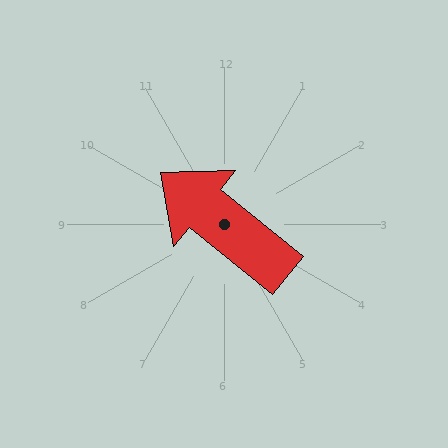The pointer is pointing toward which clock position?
Roughly 10 o'clock.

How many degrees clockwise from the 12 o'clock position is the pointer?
Approximately 309 degrees.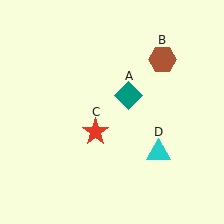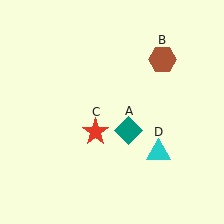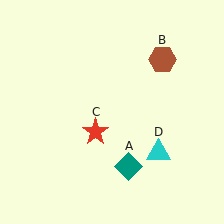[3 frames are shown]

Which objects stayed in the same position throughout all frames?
Brown hexagon (object B) and red star (object C) and cyan triangle (object D) remained stationary.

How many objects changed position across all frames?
1 object changed position: teal diamond (object A).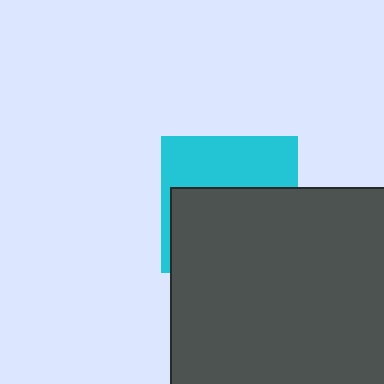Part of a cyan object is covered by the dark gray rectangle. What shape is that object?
It is a square.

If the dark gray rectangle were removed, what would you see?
You would see the complete cyan square.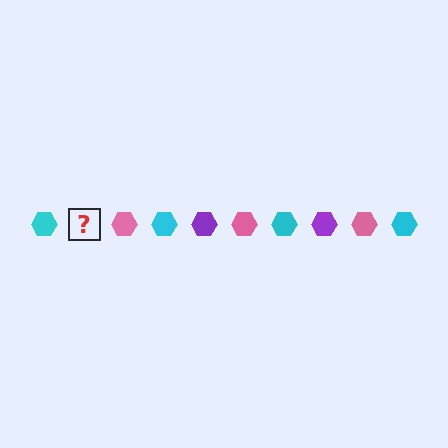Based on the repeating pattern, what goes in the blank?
The blank should be a purple hexagon.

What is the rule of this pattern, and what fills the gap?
The rule is that the pattern cycles through cyan, purple, pink hexagons. The gap should be filled with a purple hexagon.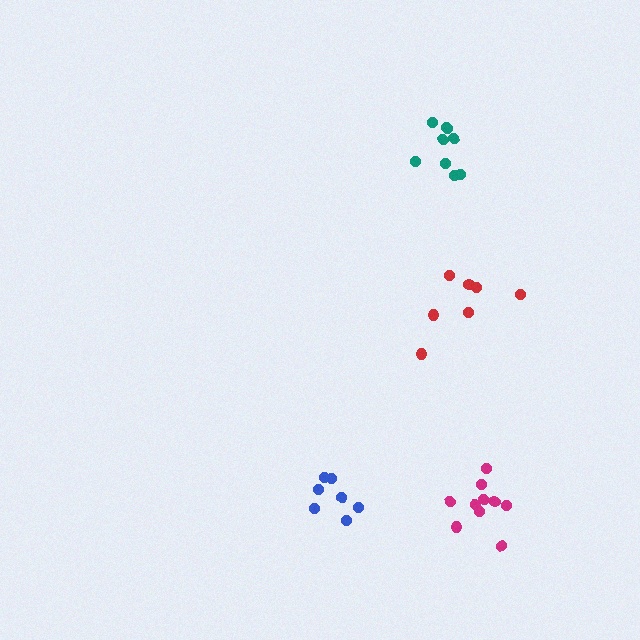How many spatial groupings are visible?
There are 4 spatial groupings.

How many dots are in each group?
Group 1: 7 dots, Group 2: 9 dots, Group 3: 7 dots, Group 4: 10 dots (33 total).